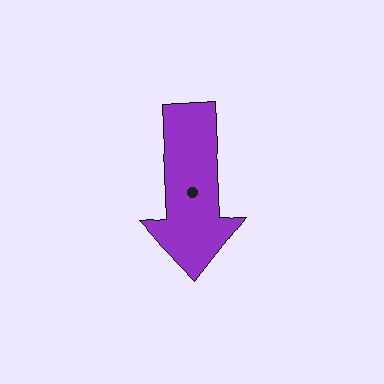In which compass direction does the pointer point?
South.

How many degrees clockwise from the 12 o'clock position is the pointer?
Approximately 177 degrees.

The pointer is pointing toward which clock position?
Roughly 6 o'clock.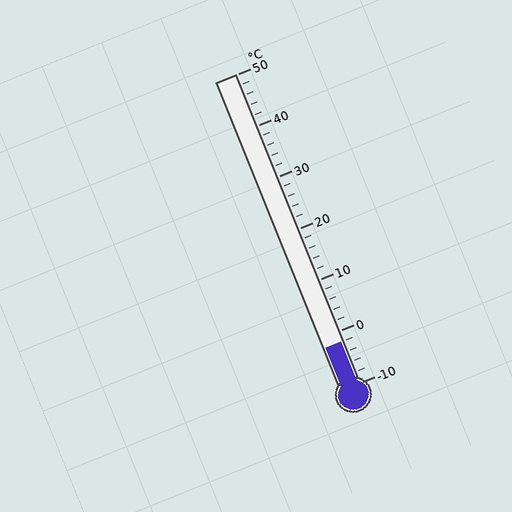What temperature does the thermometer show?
The thermometer shows approximately -2°C.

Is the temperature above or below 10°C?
The temperature is below 10°C.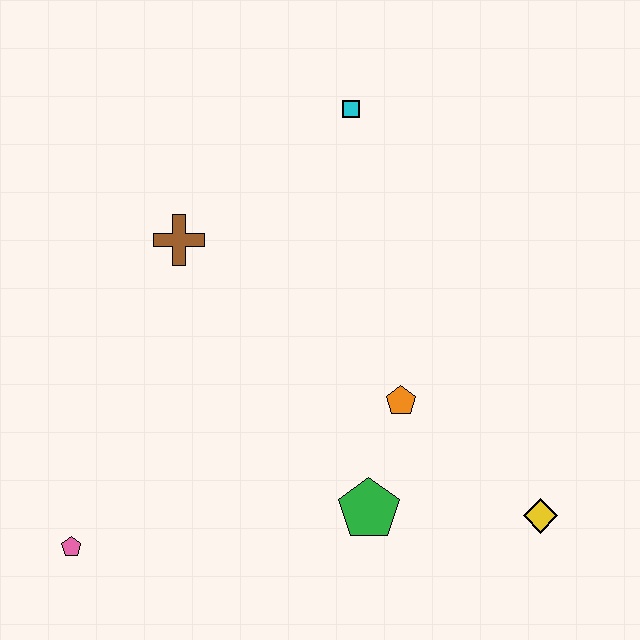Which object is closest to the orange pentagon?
The green pentagon is closest to the orange pentagon.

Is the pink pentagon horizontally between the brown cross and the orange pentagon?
No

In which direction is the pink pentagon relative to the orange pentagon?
The pink pentagon is to the left of the orange pentagon.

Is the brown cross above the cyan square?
No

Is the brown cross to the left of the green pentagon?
Yes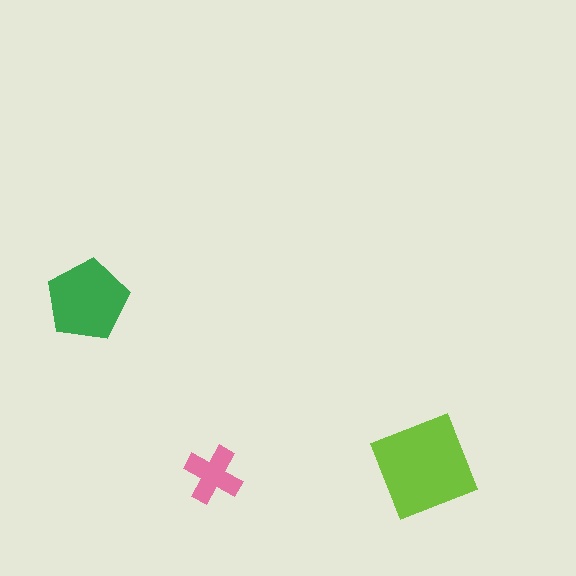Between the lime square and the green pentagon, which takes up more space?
The lime square.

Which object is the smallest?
The pink cross.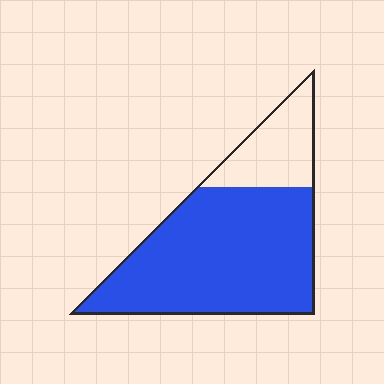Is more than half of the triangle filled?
Yes.